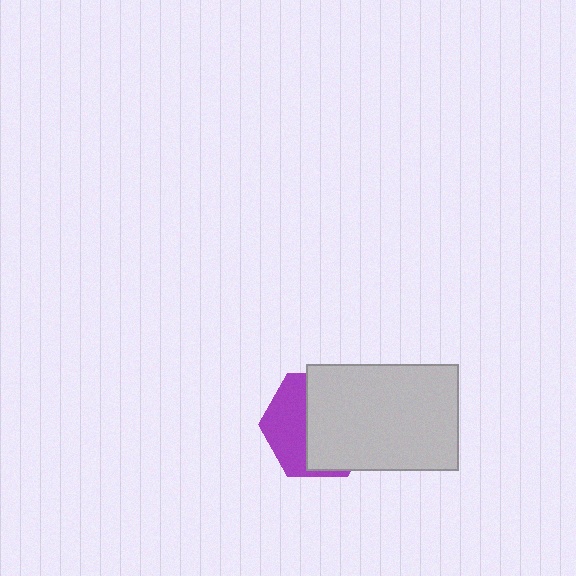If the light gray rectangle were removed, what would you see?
You would see the complete purple hexagon.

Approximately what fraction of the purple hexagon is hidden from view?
Roughly 61% of the purple hexagon is hidden behind the light gray rectangle.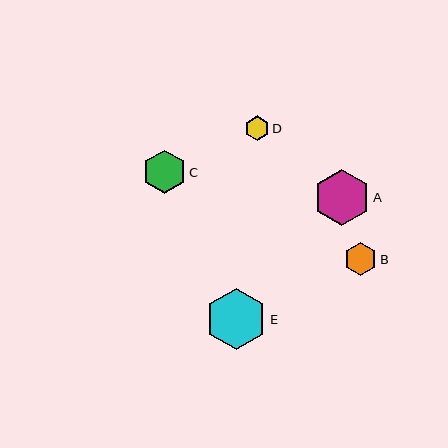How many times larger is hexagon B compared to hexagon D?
Hexagon B is approximately 1.3 times the size of hexagon D.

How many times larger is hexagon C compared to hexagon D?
Hexagon C is approximately 1.8 times the size of hexagon D.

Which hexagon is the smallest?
Hexagon D is the smallest with a size of approximately 24 pixels.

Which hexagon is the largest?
Hexagon E is the largest with a size of approximately 61 pixels.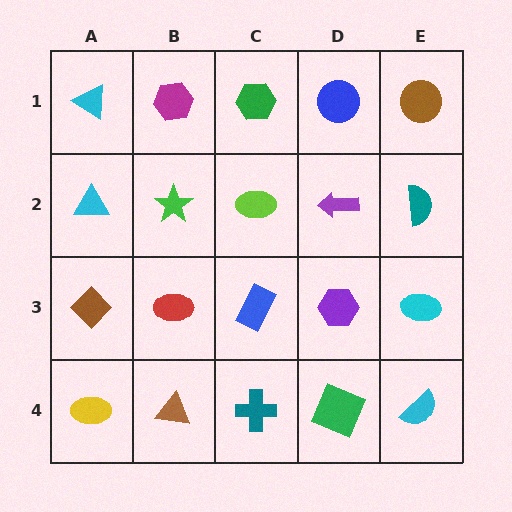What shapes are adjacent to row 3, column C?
A lime ellipse (row 2, column C), a teal cross (row 4, column C), a red ellipse (row 3, column B), a purple hexagon (row 3, column D).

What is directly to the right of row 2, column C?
A purple arrow.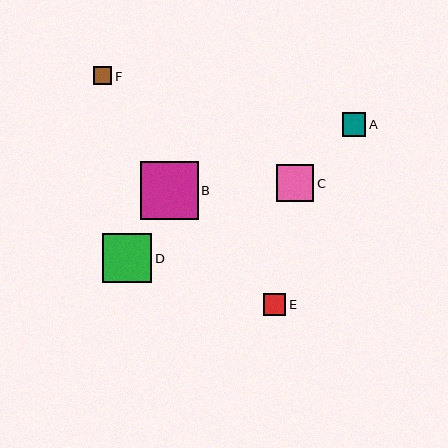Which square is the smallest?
Square F is the smallest with a size of approximately 18 pixels.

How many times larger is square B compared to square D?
Square B is approximately 1.2 times the size of square D.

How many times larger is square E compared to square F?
Square E is approximately 1.2 times the size of square F.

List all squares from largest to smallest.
From largest to smallest: B, D, C, A, E, F.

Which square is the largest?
Square B is the largest with a size of approximately 58 pixels.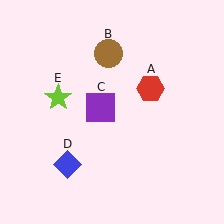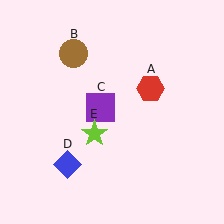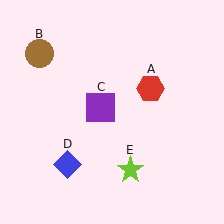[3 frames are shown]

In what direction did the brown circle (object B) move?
The brown circle (object B) moved left.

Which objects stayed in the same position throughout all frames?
Red hexagon (object A) and purple square (object C) and blue diamond (object D) remained stationary.